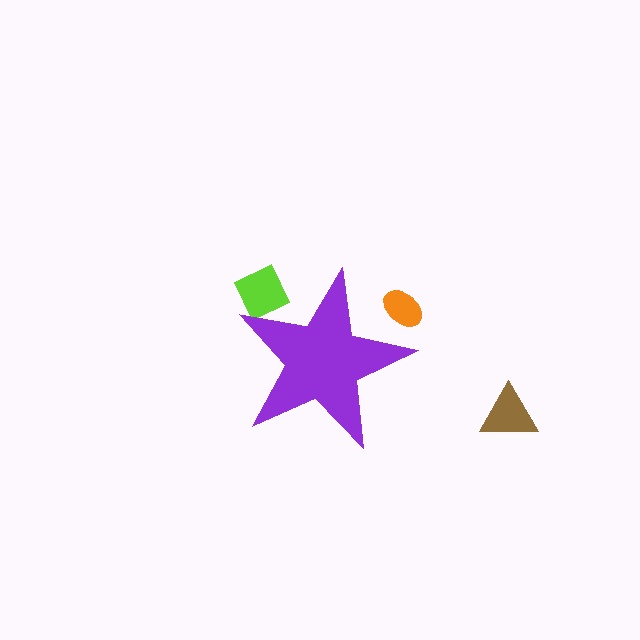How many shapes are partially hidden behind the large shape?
2 shapes are partially hidden.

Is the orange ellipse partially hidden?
Yes, the orange ellipse is partially hidden behind the purple star.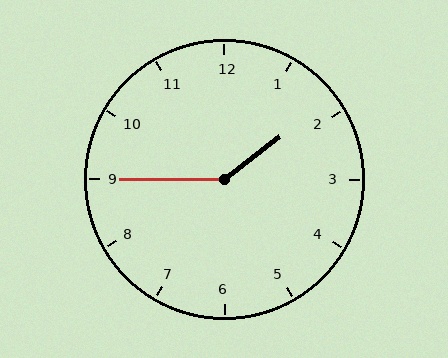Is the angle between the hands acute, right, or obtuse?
It is obtuse.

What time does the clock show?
1:45.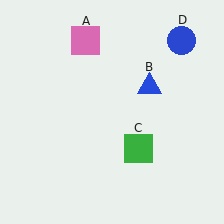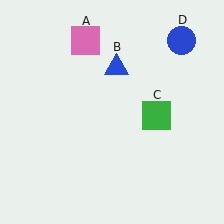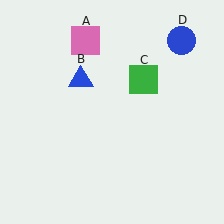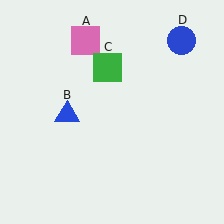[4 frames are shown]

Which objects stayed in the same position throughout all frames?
Pink square (object A) and blue circle (object D) remained stationary.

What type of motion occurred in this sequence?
The blue triangle (object B), green square (object C) rotated counterclockwise around the center of the scene.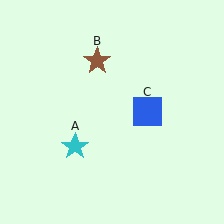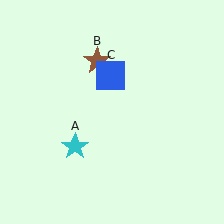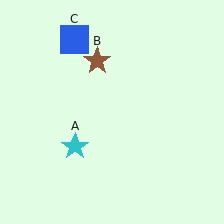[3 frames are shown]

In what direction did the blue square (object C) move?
The blue square (object C) moved up and to the left.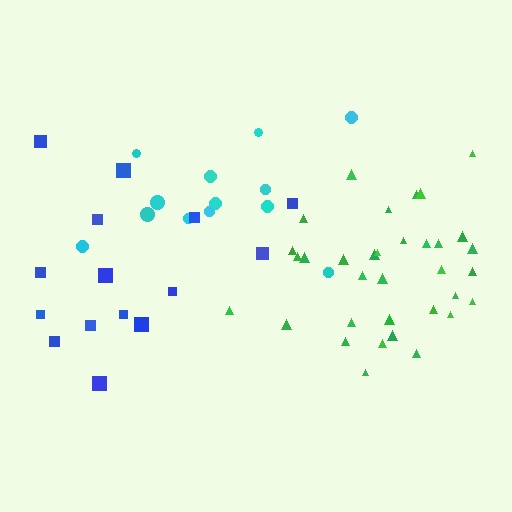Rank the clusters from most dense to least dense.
green, blue, cyan.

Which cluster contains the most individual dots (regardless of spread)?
Green (34).